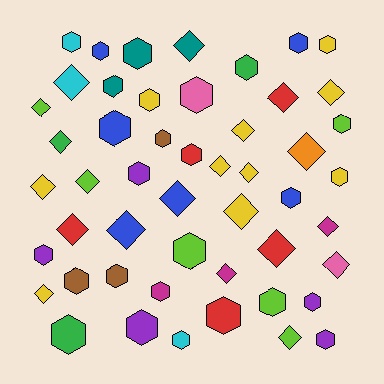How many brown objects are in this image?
There are 3 brown objects.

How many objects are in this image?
There are 50 objects.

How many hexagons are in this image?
There are 28 hexagons.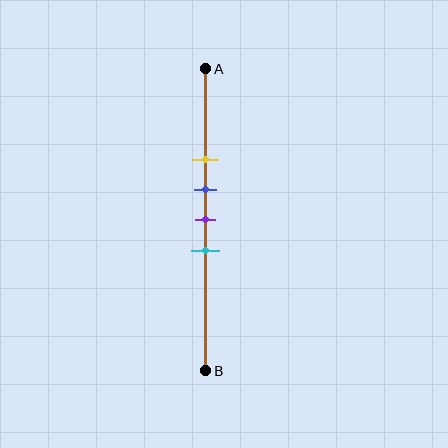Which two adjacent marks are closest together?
The blue and purple marks are the closest adjacent pair.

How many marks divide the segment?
There are 4 marks dividing the segment.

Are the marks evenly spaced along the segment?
Yes, the marks are approximately evenly spaced.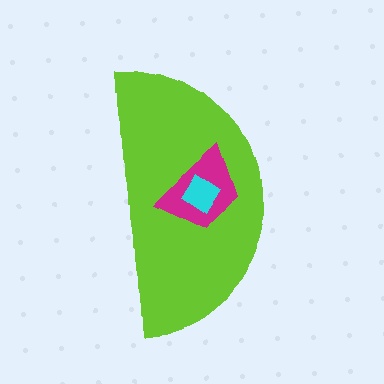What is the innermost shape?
The cyan diamond.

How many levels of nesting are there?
3.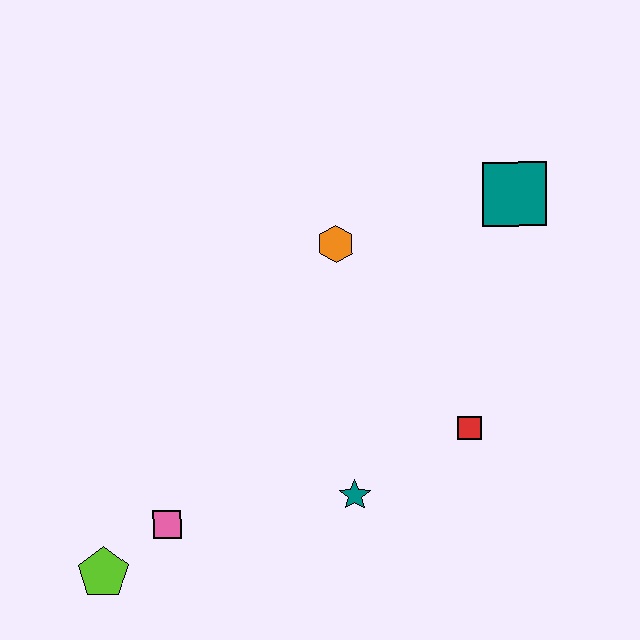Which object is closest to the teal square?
The orange hexagon is closest to the teal square.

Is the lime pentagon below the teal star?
Yes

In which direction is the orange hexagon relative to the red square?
The orange hexagon is above the red square.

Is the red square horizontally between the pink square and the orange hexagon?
No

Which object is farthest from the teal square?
The lime pentagon is farthest from the teal square.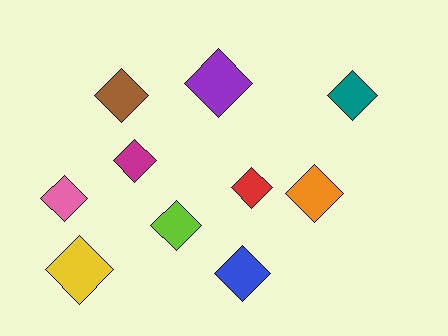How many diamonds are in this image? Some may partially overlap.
There are 10 diamonds.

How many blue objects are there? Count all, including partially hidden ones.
There is 1 blue object.